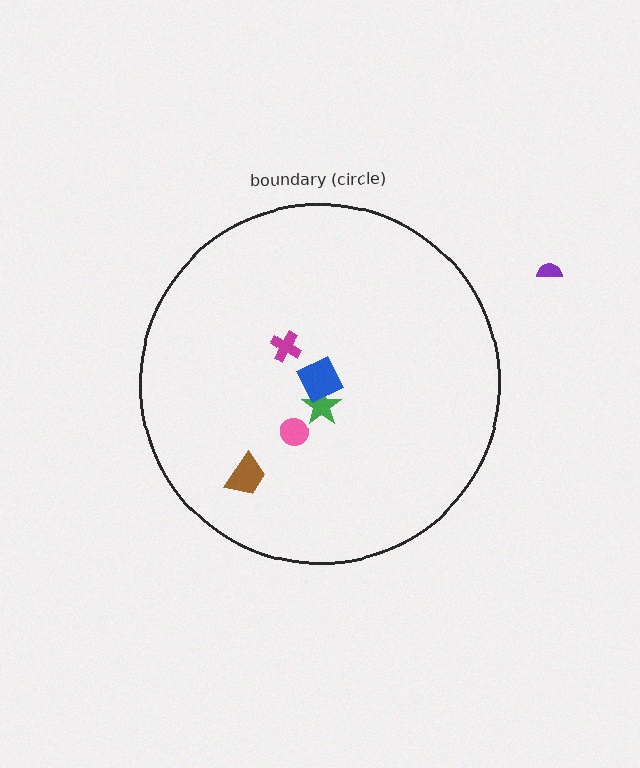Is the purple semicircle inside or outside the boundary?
Outside.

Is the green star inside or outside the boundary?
Inside.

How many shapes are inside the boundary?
5 inside, 1 outside.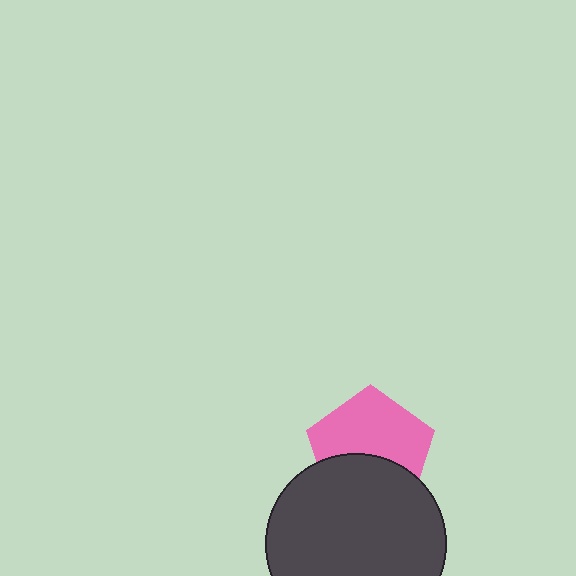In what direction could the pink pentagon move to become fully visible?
The pink pentagon could move up. That would shift it out from behind the dark gray circle entirely.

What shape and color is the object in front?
The object in front is a dark gray circle.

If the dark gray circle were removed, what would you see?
You would see the complete pink pentagon.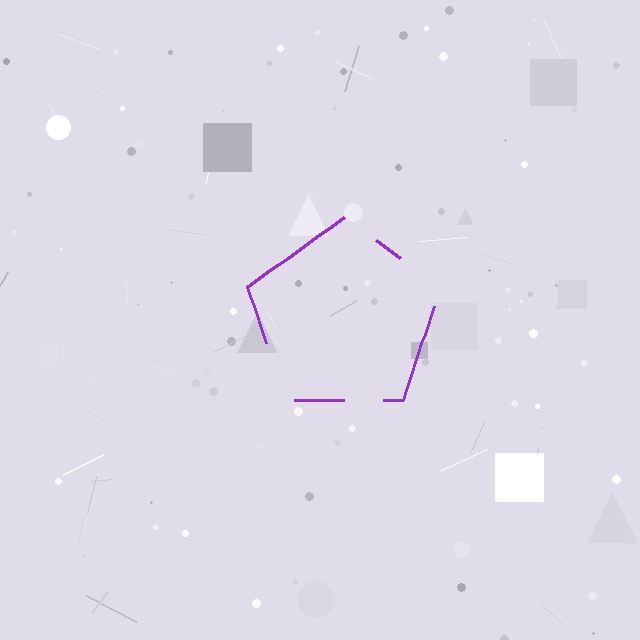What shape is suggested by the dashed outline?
The dashed outline suggests a pentagon.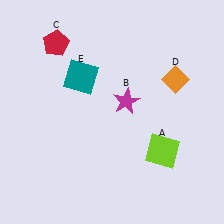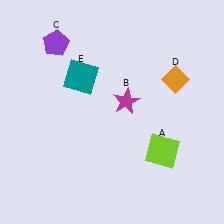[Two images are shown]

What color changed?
The pentagon (C) changed from red in Image 1 to purple in Image 2.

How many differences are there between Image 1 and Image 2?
There is 1 difference between the two images.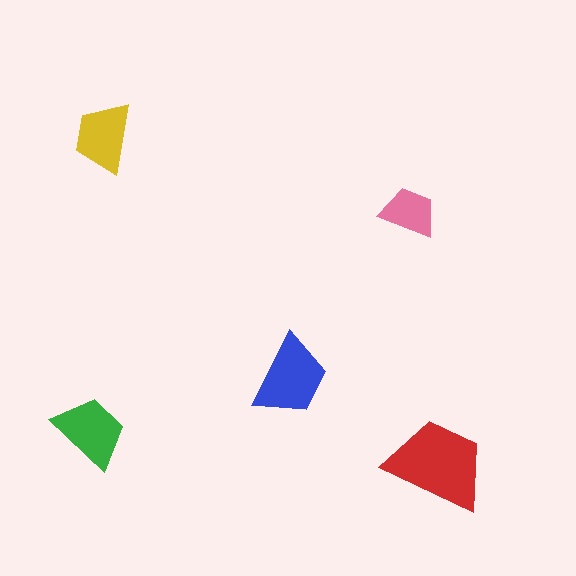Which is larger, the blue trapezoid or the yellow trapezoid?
The blue one.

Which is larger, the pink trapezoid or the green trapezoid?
The green one.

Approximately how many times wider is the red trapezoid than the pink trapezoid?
About 2 times wider.